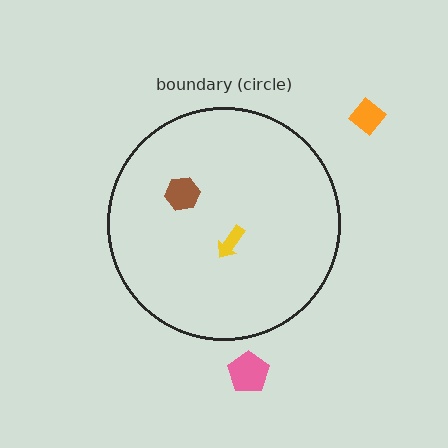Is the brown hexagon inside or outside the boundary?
Inside.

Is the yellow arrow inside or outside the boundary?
Inside.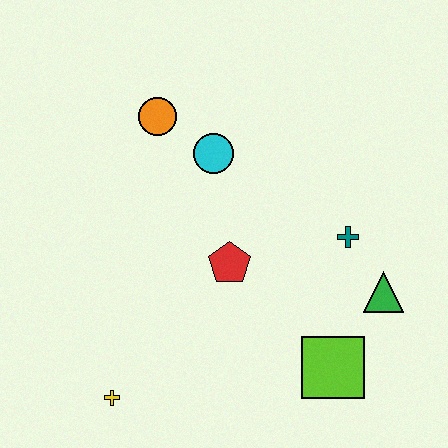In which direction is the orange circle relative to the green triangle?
The orange circle is to the left of the green triangle.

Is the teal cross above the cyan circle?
No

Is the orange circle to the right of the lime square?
No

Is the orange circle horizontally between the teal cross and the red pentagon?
No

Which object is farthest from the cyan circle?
The yellow cross is farthest from the cyan circle.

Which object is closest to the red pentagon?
The cyan circle is closest to the red pentagon.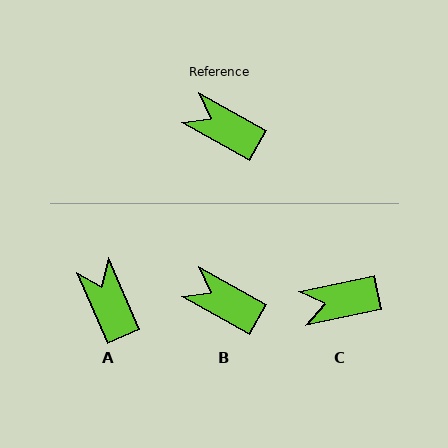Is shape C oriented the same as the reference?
No, it is off by about 41 degrees.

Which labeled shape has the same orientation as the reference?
B.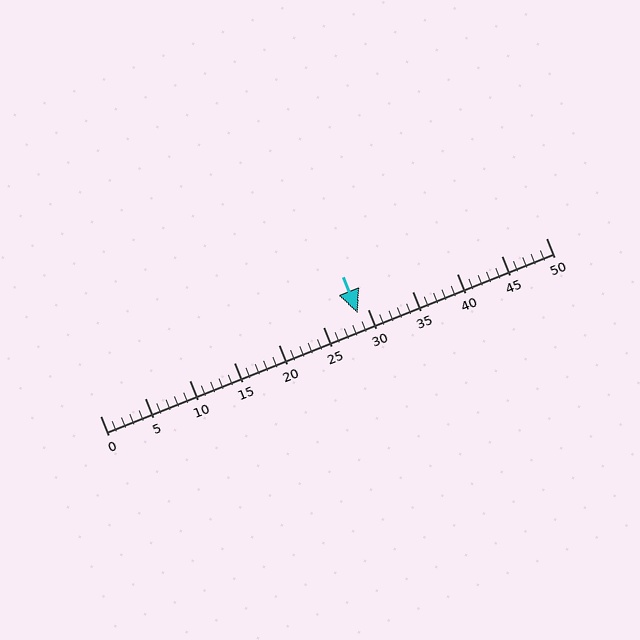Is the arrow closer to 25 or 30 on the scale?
The arrow is closer to 30.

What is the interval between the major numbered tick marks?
The major tick marks are spaced 5 units apart.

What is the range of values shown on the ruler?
The ruler shows values from 0 to 50.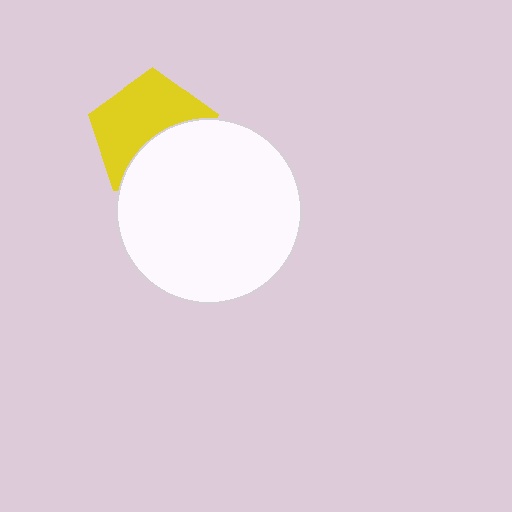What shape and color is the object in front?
The object in front is a white circle.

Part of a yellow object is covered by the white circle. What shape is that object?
It is a pentagon.